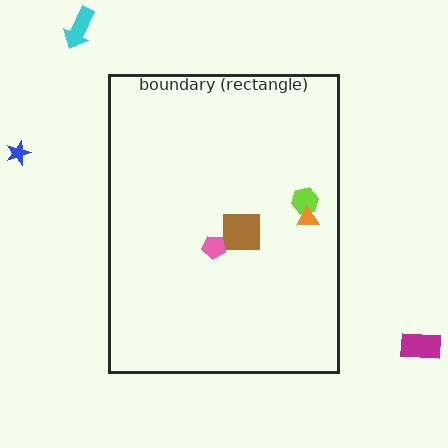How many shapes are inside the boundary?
4 inside, 3 outside.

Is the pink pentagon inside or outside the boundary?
Inside.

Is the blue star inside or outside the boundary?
Outside.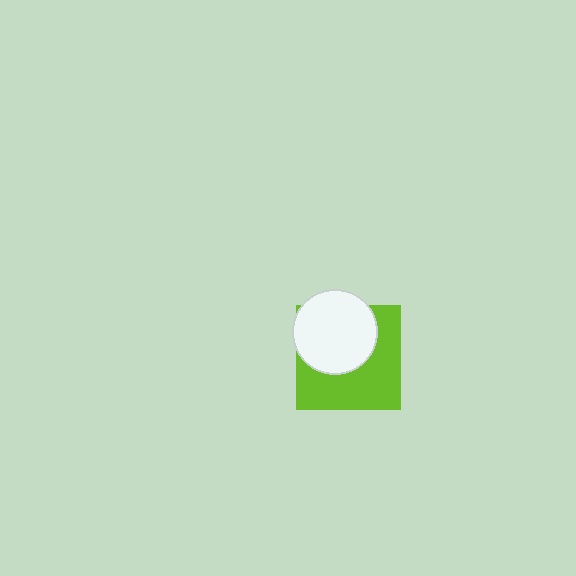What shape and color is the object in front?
The object in front is a white circle.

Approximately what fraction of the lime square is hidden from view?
Roughly 45% of the lime square is hidden behind the white circle.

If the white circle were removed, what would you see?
You would see the complete lime square.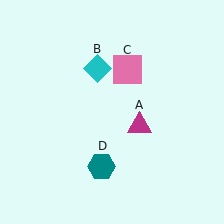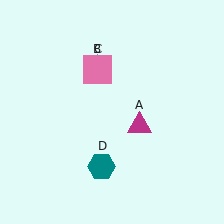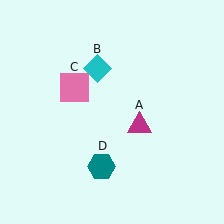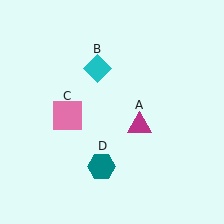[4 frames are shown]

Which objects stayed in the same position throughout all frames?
Magenta triangle (object A) and cyan diamond (object B) and teal hexagon (object D) remained stationary.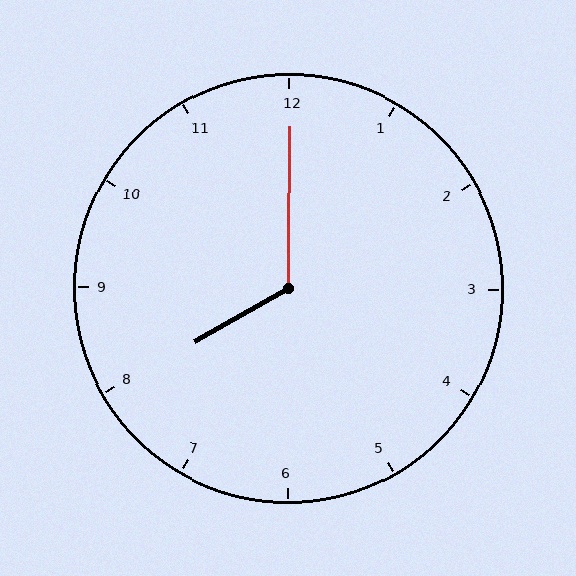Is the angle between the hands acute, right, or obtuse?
It is obtuse.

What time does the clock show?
8:00.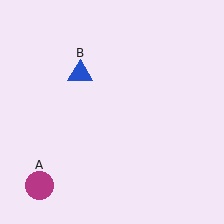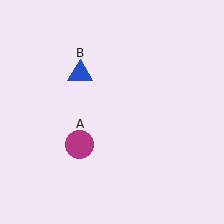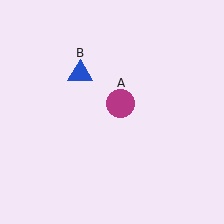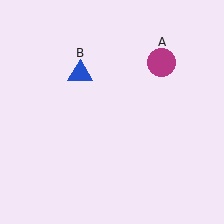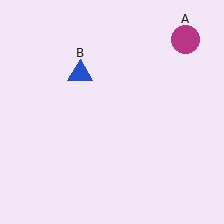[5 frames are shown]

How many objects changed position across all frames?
1 object changed position: magenta circle (object A).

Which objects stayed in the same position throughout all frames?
Blue triangle (object B) remained stationary.